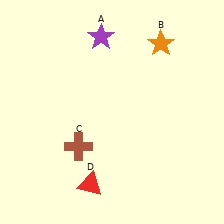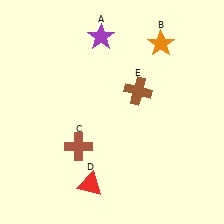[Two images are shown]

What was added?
A brown cross (E) was added in Image 2.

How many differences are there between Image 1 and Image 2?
There is 1 difference between the two images.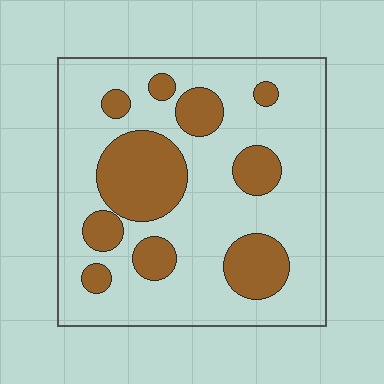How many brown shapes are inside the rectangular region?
10.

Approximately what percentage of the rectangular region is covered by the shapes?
Approximately 25%.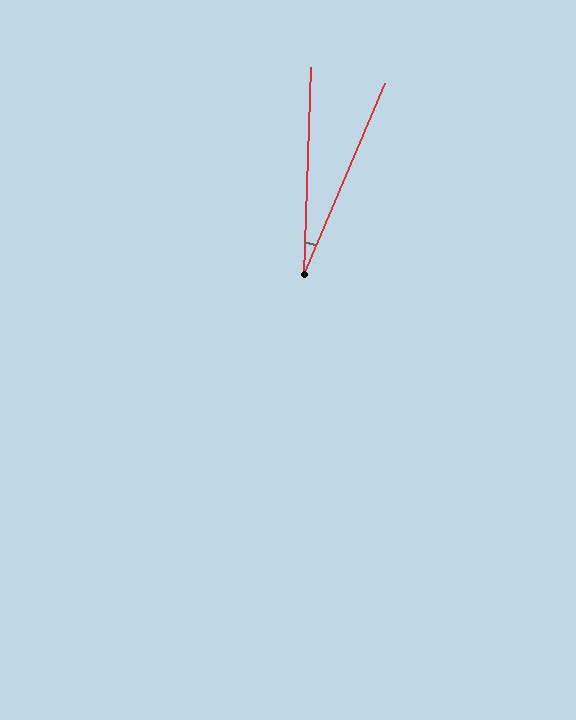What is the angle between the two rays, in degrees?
Approximately 21 degrees.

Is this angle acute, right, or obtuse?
It is acute.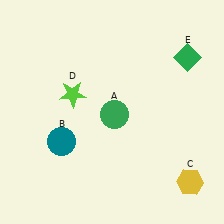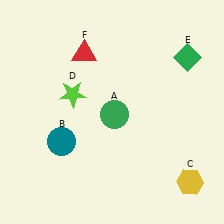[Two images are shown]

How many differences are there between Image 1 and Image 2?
There is 1 difference between the two images.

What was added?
A red triangle (F) was added in Image 2.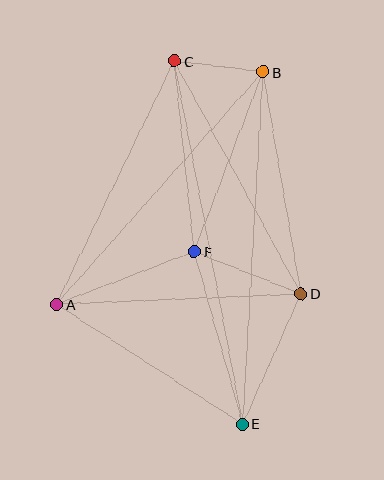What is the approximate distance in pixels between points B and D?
The distance between B and D is approximately 225 pixels.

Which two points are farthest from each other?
Points C and E are farthest from each other.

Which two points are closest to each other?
Points B and C are closest to each other.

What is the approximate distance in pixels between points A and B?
The distance between A and B is approximately 311 pixels.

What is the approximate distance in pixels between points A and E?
The distance between A and E is approximately 221 pixels.